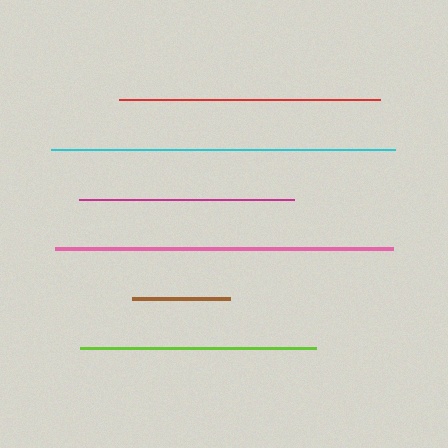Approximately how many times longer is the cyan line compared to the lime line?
The cyan line is approximately 1.5 times the length of the lime line.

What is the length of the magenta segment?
The magenta segment is approximately 214 pixels long.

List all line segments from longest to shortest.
From longest to shortest: cyan, pink, red, lime, magenta, brown.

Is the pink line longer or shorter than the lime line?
The pink line is longer than the lime line.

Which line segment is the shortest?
The brown line is the shortest at approximately 98 pixels.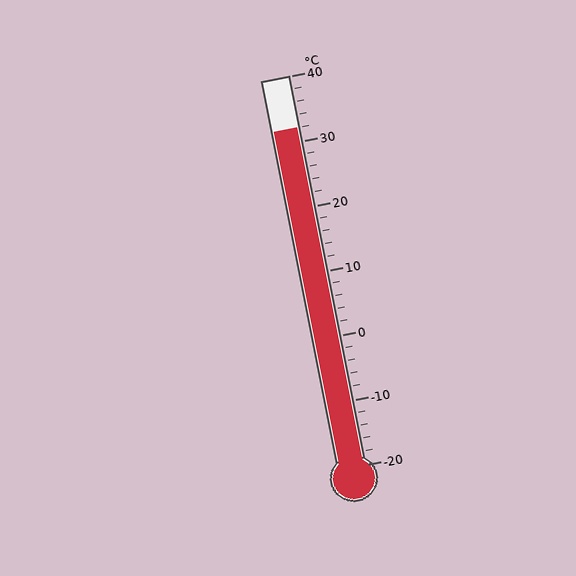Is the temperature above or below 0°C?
The temperature is above 0°C.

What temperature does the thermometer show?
The thermometer shows approximately 32°C.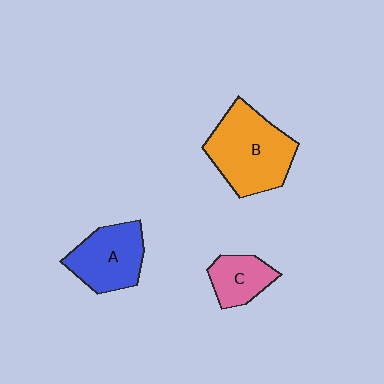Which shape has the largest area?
Shape B (orange).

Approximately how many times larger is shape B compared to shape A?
Approximately 1.4 times.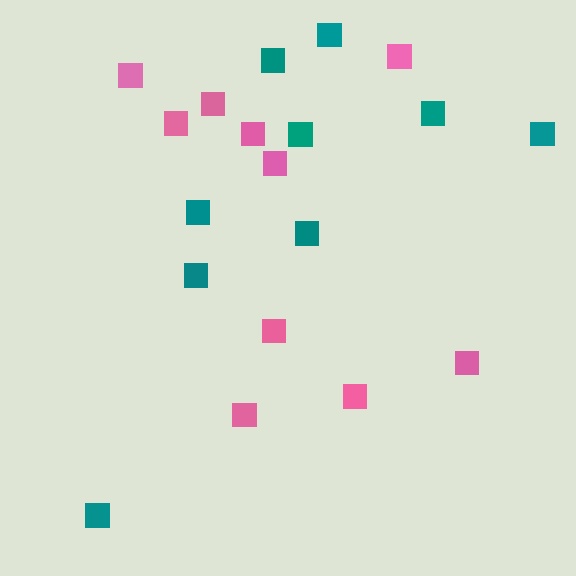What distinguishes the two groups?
There are 2 groups: one group of pink squares (10) and one group of teal squares (9).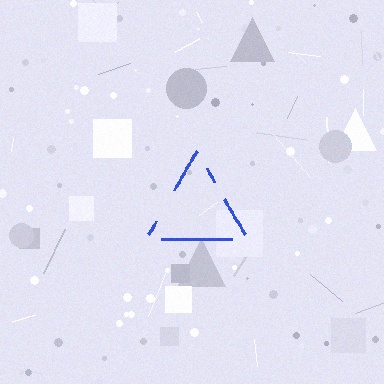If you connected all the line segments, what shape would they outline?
They would outline a triangle.